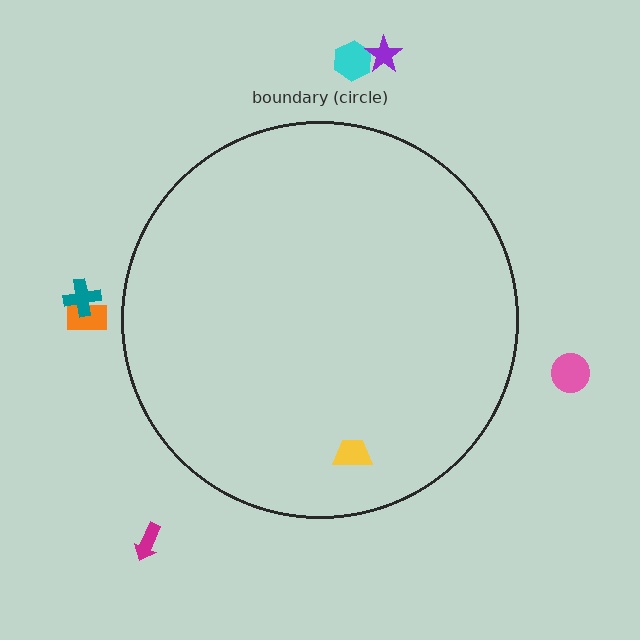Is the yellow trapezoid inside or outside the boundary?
Inside.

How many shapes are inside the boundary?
1 inside, 6 outside.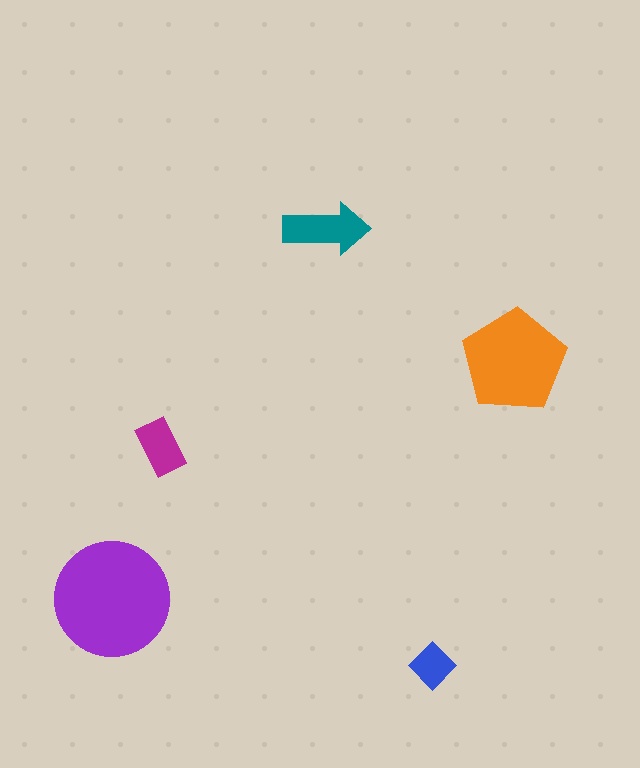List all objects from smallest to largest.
The blue diamond, the magenta rectangle, the teal arrow, the orange pentagon, the purple circle.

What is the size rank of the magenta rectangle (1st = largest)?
4th.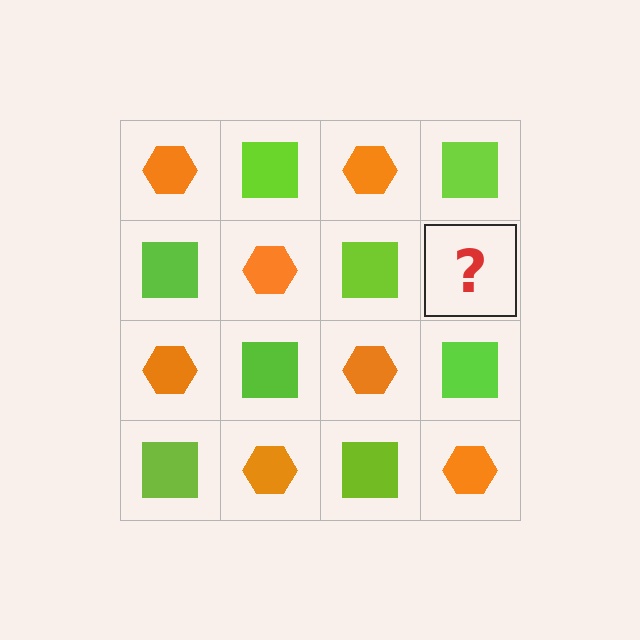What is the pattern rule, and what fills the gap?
The rule is that it alternates orange hexagon and lime square in a checkerboard pattern. The gap should be filled with an orange hexagon.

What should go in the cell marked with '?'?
The missing cell should contain an orange hexagon.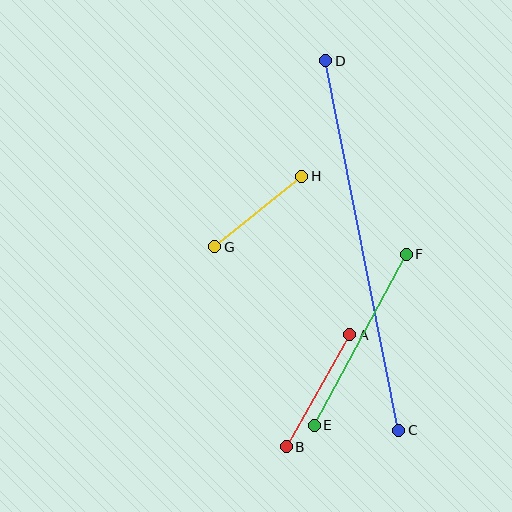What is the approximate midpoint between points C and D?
The midpoint is at approximately (362, 246) pixels.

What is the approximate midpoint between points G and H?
The midpoint is at approximately (258, 212) pixels.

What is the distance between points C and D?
The distance is approximately 377 pixels.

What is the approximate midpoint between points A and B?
The midpoint is at approximately (318, 391) pixels.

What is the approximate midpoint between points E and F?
The midpoint is at approximately (360, 340) pixels.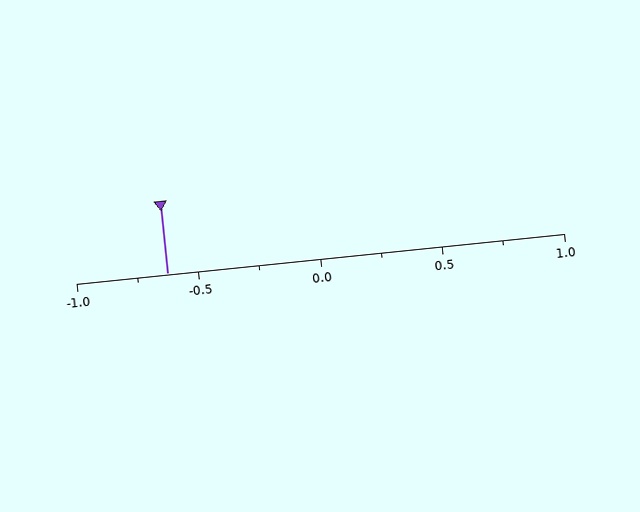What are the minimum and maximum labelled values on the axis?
The axis runs from -1.0 to 1.0.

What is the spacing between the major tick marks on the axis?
The major ticks are spaced 0.5 apart.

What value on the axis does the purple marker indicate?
The marker indicates approximately -0.62.